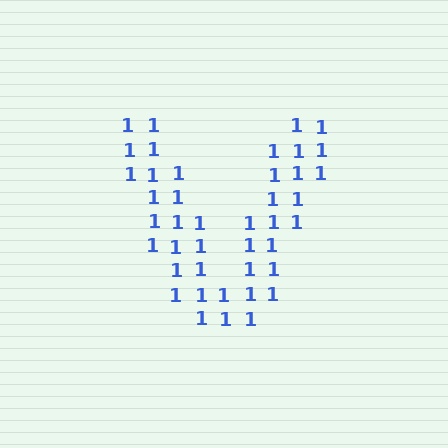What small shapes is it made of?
It is made of small digit 1's.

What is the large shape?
The large shape is the letter V.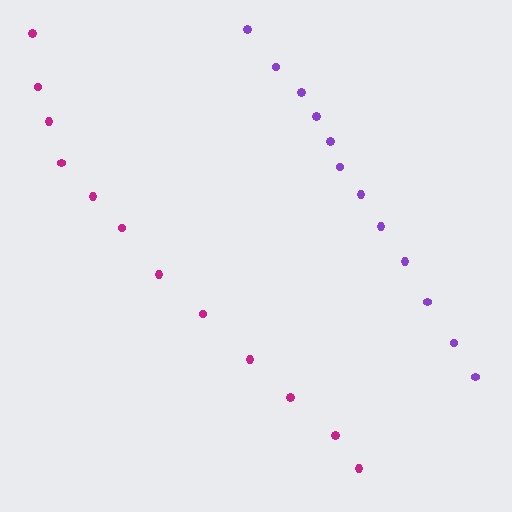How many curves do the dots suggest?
There are 2 distinct paths.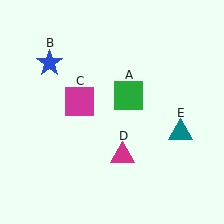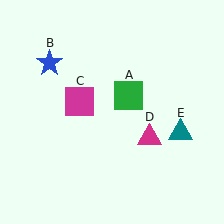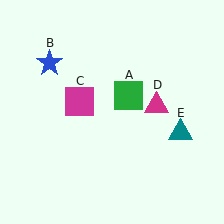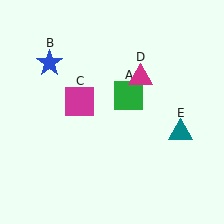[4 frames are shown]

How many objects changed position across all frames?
1 object changed position: magenta triangle (object D).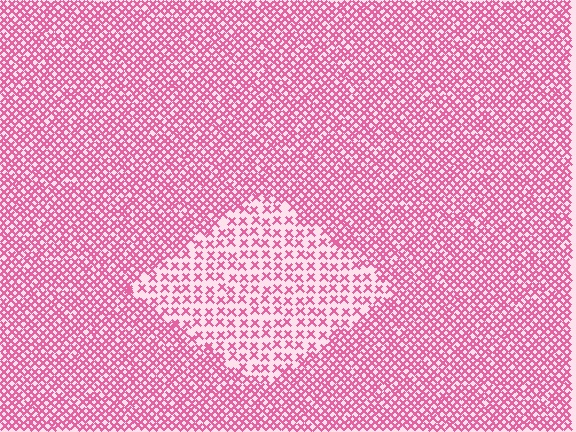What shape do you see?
I see a diamond.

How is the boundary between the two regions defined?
The boundary is defined by a change in element density (approximately 2.1x ratio). All elements are the same color, size, and shape.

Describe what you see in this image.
The image contains small pink elements arranged at two different densities. A diamond-shaped region is visible where the elements are less densely packed than the surrounding area.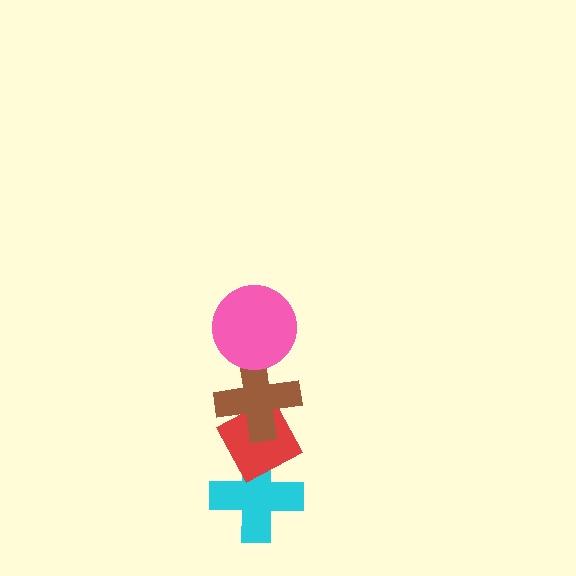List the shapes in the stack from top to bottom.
From top to bottom: the pink circle, the brown cross, the red diamond, the cyan cross.